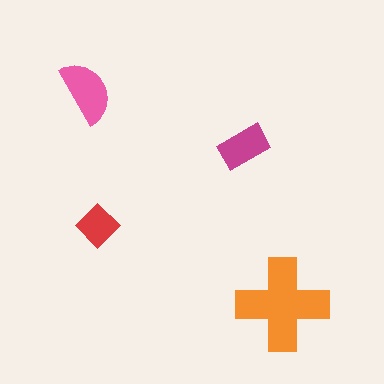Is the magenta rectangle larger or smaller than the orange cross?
Smaller.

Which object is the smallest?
The red diamond.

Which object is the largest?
The orange cross.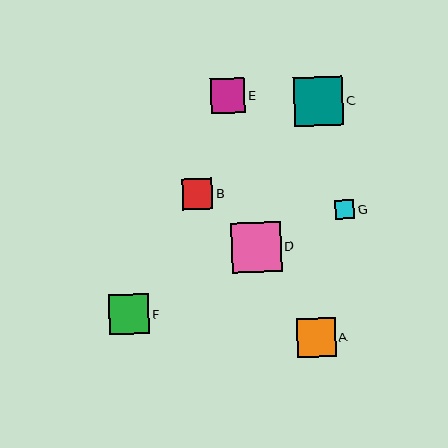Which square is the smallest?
Square G is the smallest with a size of approximately 19 pixels.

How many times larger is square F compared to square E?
Square F is approximately 1.2 times the size of square E.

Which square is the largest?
Square D is the largest with a size of approximately 50 pixels.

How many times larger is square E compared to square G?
Square E is approximately 1.8 times the size of square G.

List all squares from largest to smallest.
From largest to smallest: D, C, F, A, E, B, G.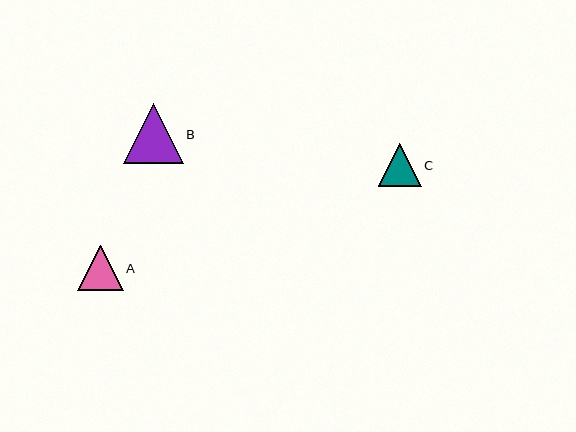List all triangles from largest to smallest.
From largest to smallest: B, A, C.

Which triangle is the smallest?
Triangle C is the smallest with a size of approximately 43 pixels.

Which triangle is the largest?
Triangle B is the largest with a size of approximately 60 pixels.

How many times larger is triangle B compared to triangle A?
Triangle B is approximately 1.3 times the size of triangle A.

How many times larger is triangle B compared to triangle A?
Triangle B is approximately 1.3 times the size of triangle A.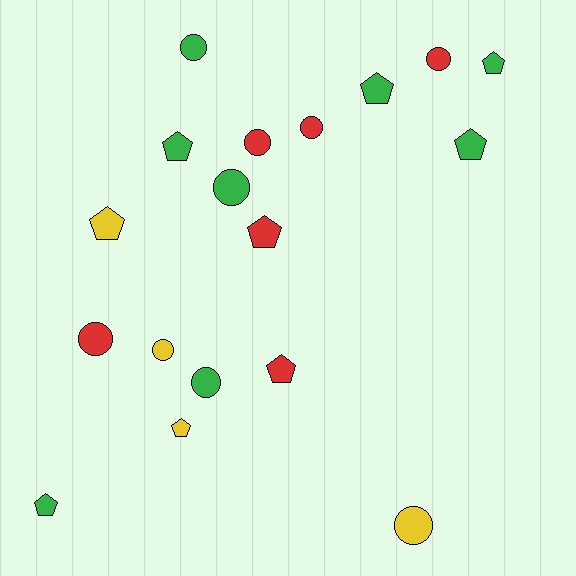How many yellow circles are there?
There are 2 yellow circles.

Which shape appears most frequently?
Pentagon, with 9 objects.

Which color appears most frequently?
Green, with 8 objects.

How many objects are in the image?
There are 18 objects.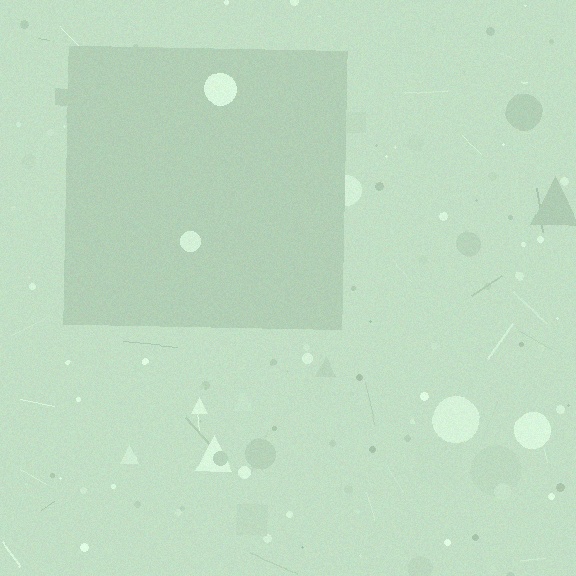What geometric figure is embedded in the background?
A square is embedded in the background.